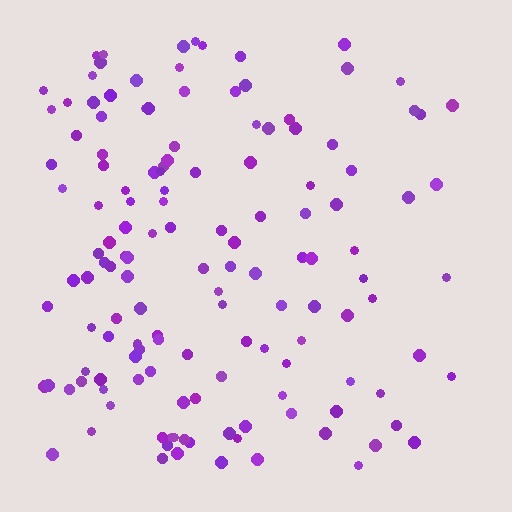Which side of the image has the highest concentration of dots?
The left.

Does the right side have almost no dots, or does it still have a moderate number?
Still a moderate number, just noticeably fewer than the left.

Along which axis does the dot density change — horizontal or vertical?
Horizontal.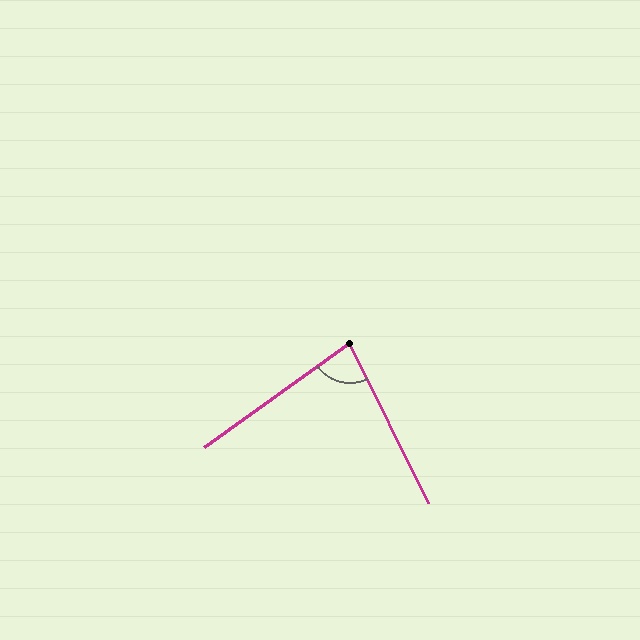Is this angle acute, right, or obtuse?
It is acute.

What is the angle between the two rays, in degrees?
Approximately 81 degrees.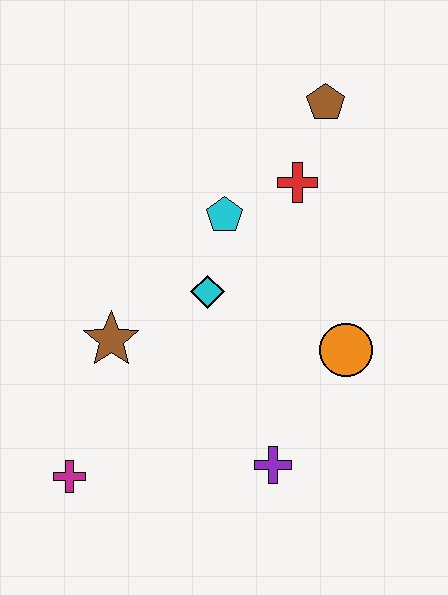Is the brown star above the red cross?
No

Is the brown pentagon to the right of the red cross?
Yes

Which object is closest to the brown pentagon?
The red cross is closest to the brown pentagon.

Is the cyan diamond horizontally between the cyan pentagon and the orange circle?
No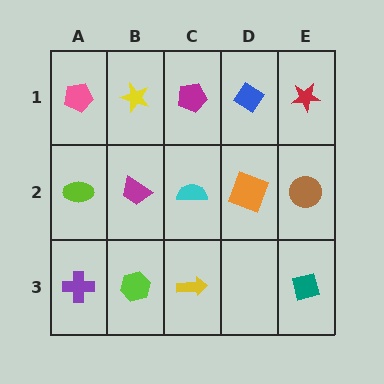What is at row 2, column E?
A brown circle.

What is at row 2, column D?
An orange square.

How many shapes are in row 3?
4 shapes.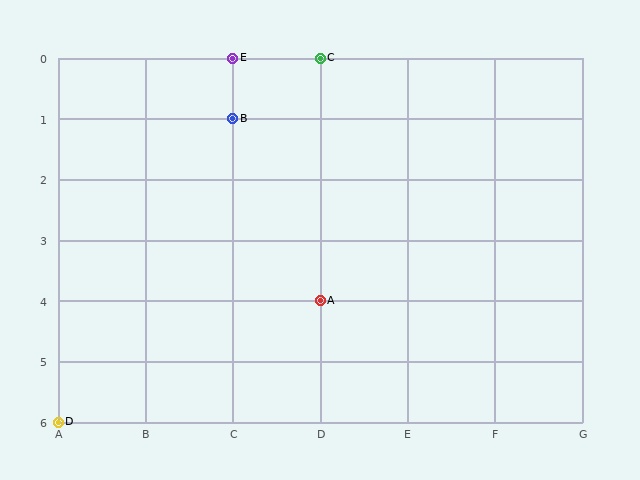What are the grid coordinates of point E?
Point E is at grid coordinates (C, 0).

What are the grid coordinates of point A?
Point A is at grid coordinates (D, 4).